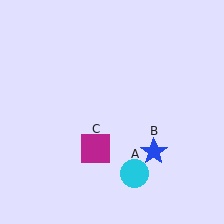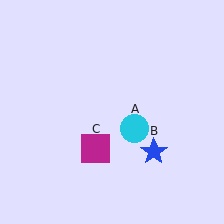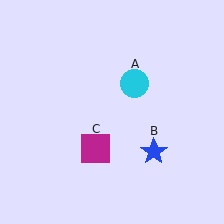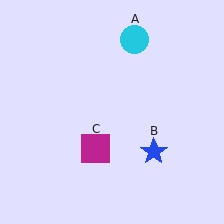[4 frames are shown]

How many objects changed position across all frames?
1 object changed position: cyan circle (object A).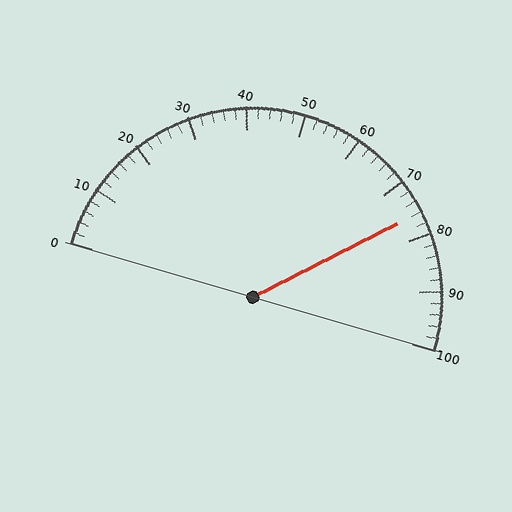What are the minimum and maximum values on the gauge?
The gauge ranges from 0 to 100.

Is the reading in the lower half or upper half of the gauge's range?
The reading is in the upper half of the range (0 to 100).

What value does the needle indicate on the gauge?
The needle indicates approximately 76.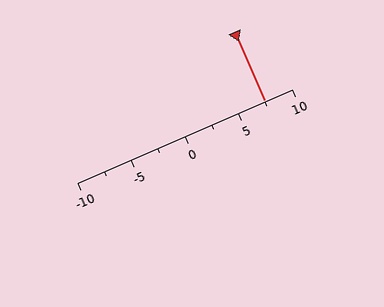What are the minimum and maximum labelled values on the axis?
The axis runs from -10 to 10.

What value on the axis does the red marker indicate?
The marker indicates approximately 7.5.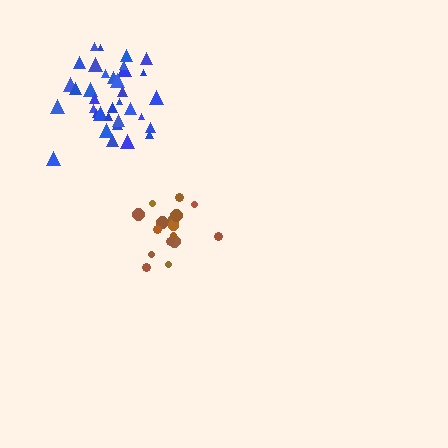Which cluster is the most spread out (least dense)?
Brown.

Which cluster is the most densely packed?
Blue.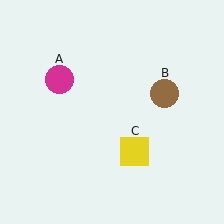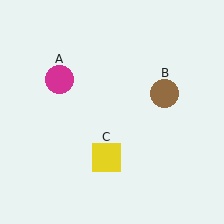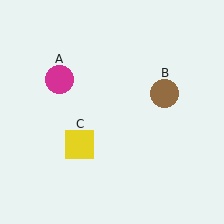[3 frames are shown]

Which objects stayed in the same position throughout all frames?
Magenta circle (object A) and brown circle (object B) remained stationary.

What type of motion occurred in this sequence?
The yellow square (object C) rotated clockwise around the center of the scene.